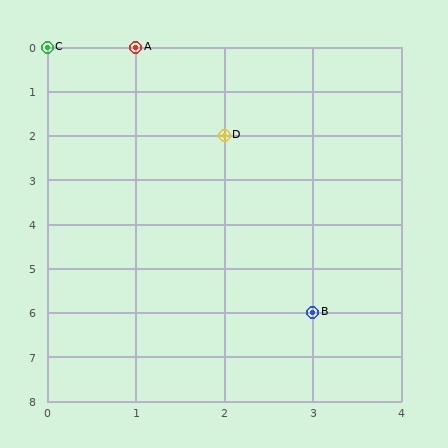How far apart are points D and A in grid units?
Points D and A are 1 column and 2 rows apart (about 2.2 grid units diagonally).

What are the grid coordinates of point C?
Point C is at grid coordinates (0, 0).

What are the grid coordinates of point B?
Point B is at grid coordinates (3, 6).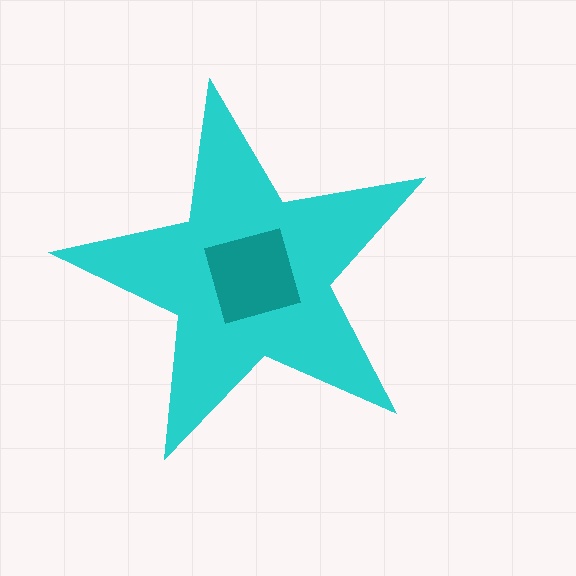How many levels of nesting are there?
2.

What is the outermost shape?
The cyan star.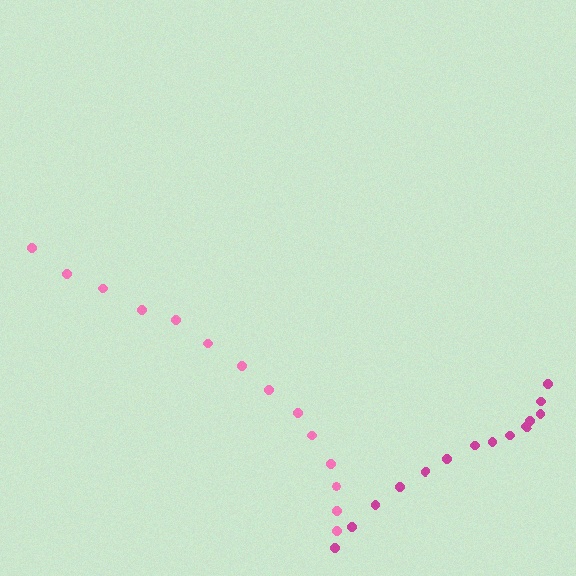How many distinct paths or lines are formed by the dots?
There are 2 distinct paths.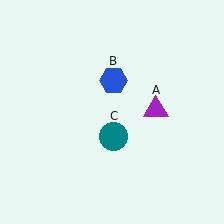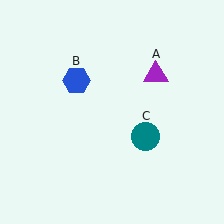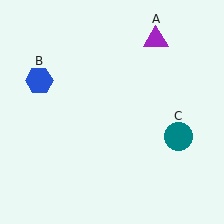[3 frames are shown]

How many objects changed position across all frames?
3 objects changed position: purple triangle (object A), blue hexagon (object B), teal circle (object C).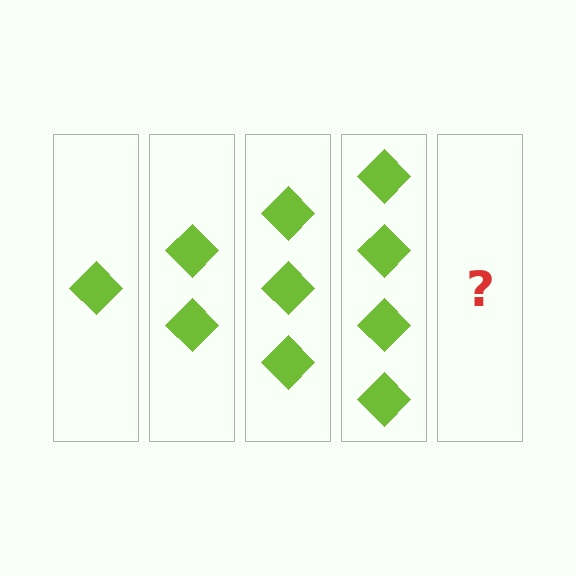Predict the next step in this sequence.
The next step is 5 diamonds.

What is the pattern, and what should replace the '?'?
The pattern is that each step adds one more diamond. The '?' should be 5 diamonds.